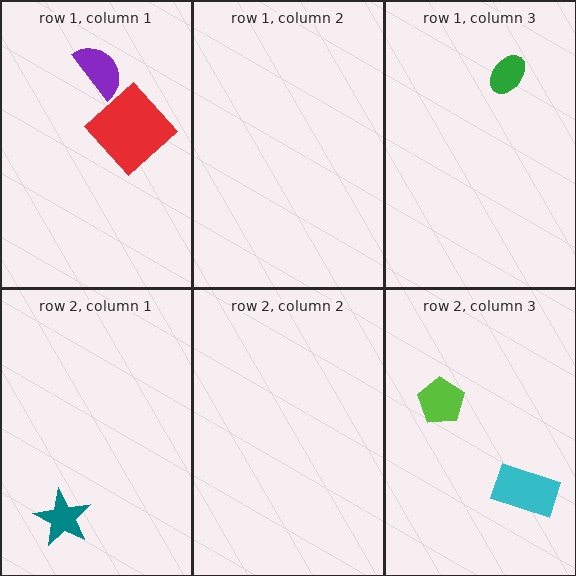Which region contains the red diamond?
The row 1, column 1 region.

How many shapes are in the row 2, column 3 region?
2.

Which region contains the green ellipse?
The row 1, column 3 region.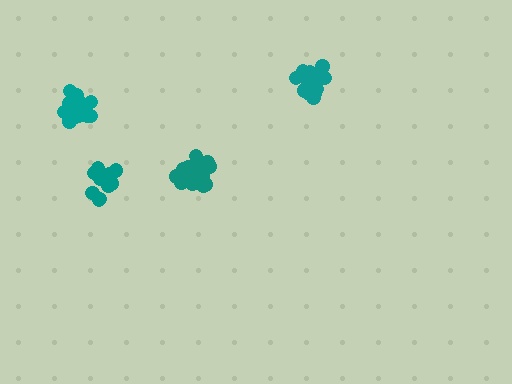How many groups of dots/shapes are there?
There are 4 groups.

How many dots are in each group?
Group 1: 16 dots, Group 2: 18 dots, Group 3: 15 dots, Group 4: 14 dots (63 total).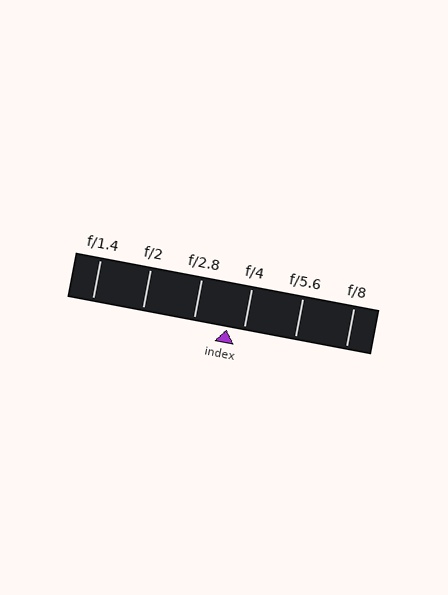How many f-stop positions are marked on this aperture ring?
There are 6 f-stop positions marked.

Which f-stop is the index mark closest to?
The index mark is closest to f/4.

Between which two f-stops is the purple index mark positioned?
The index mark is between f/2.8 and f/4.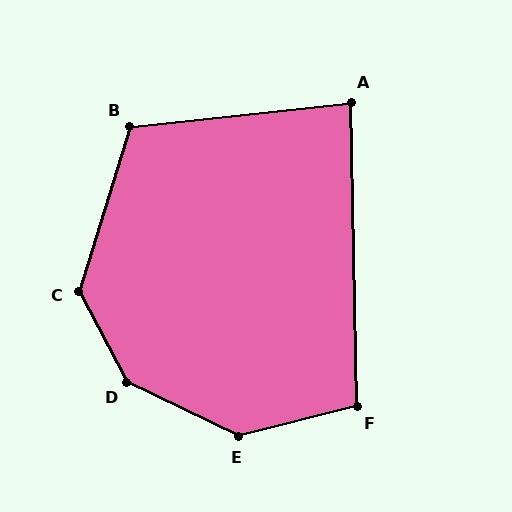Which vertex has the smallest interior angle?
A, at approximately 85 degrees.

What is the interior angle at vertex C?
Approximately 135 degrees (obtuse).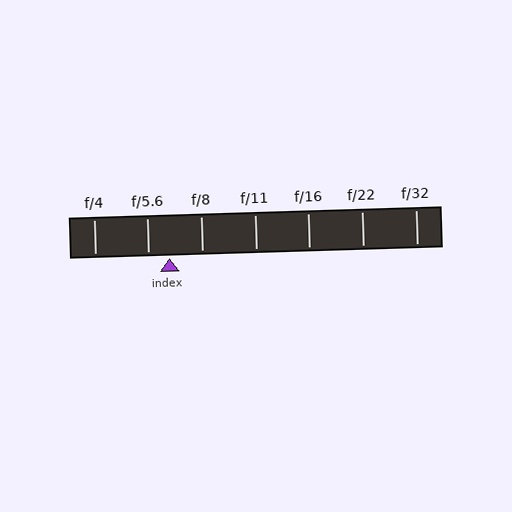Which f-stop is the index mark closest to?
The index mark is closest to f/5.6.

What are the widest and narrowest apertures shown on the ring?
The widest aperture shown is f/4 and the narrowest is f/32.